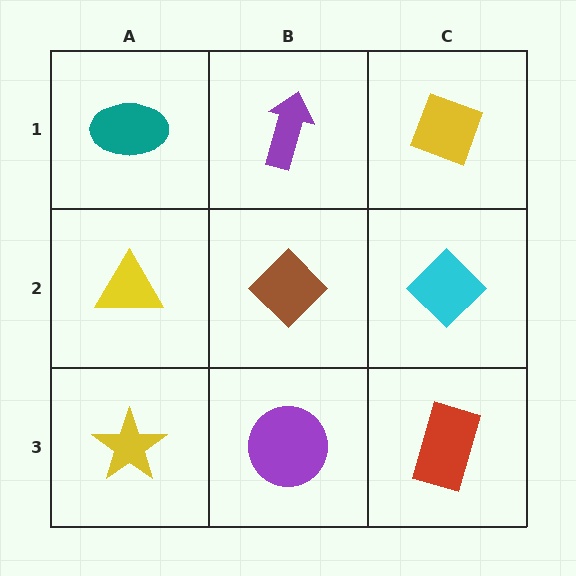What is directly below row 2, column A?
A yellow star.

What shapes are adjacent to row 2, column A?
A teal ellipse (row 1, column A), a yellow star (row 3, column A), a brown diamond (row 2, column B).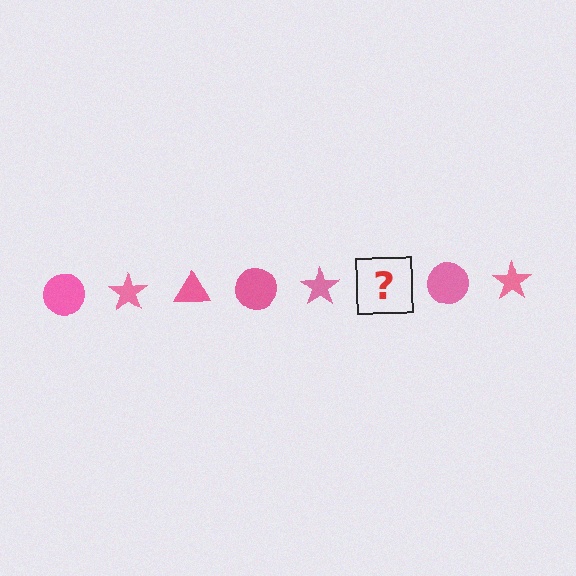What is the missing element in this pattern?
The missing element is a pink triangle.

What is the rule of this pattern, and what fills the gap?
The rule is that the pattern cycles through circle, star, triangle shapes in pink. The gap should be filled with a pink triangle.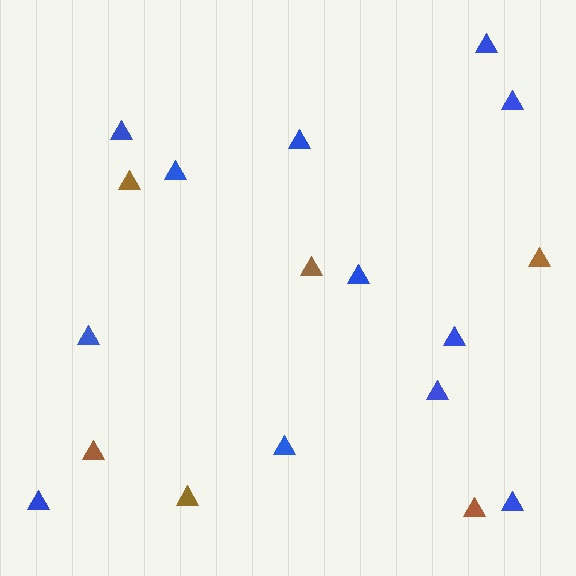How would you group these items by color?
There are 2 groups: one group of brown triangles (6) and one group of blue triangles (12).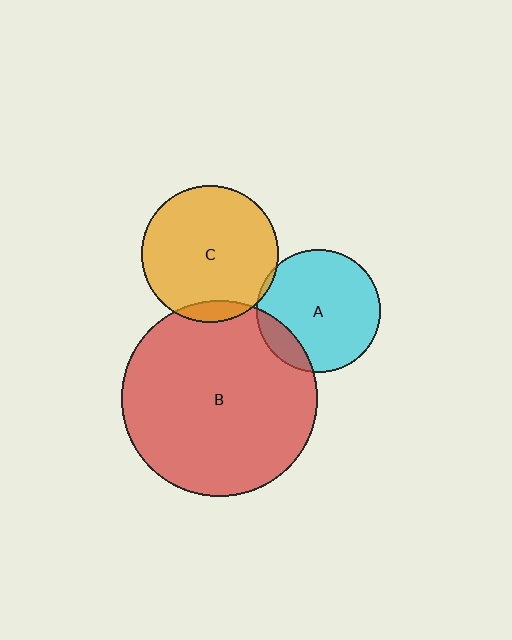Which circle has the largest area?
Circle B (red).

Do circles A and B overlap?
Yes.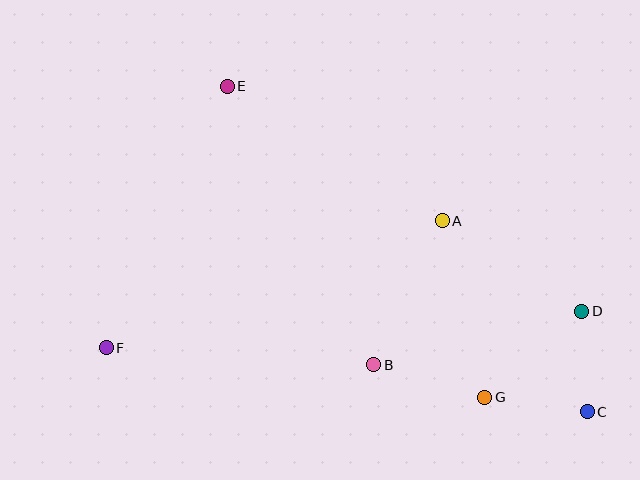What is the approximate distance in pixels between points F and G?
The distance between F and G is approximately 382 pixels.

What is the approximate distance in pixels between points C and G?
The distance between C and G is approximately 104 pixels.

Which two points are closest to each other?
Points C and D are closest to each other.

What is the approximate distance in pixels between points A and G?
The distance between A and G is approximately 181 pixels.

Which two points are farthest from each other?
Points C and E are farthest from each other.